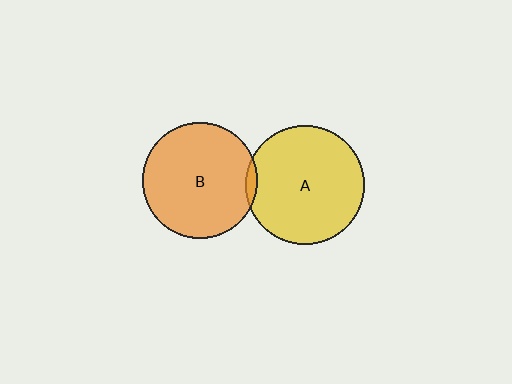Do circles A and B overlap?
Yes.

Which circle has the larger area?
Circle A (yellow).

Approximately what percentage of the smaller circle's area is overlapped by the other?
Approximately 5%.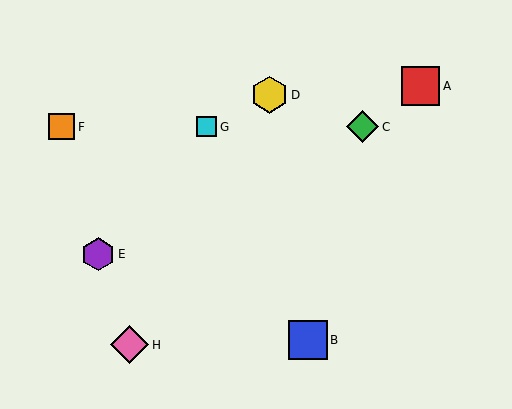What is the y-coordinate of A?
Object A is at y≈86.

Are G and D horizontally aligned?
No, G is at y≈127 and D is at y≈95.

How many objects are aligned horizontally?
3 objects (C, F, G) are aligned horizontally.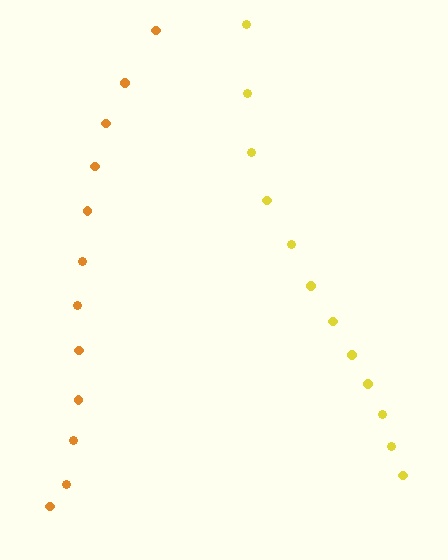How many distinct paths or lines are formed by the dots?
There are 2 distinct paths.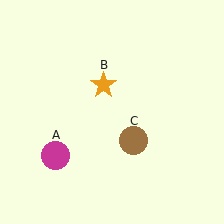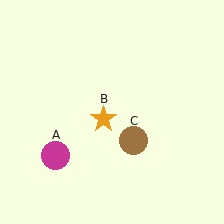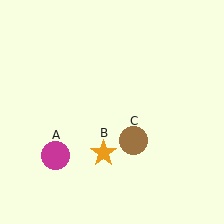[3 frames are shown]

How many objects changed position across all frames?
1 object changed position: orange star (object B).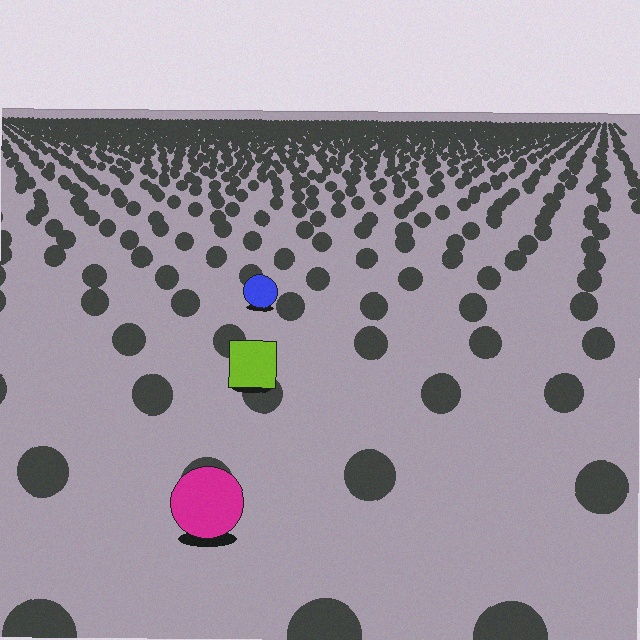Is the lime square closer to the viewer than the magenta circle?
No. The magenta circle is closer — you can tell from the texture gradient: the ground texture is coarser near it.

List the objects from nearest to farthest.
From nearest to farthest: the magenta circle, the lime square, the blue circle.